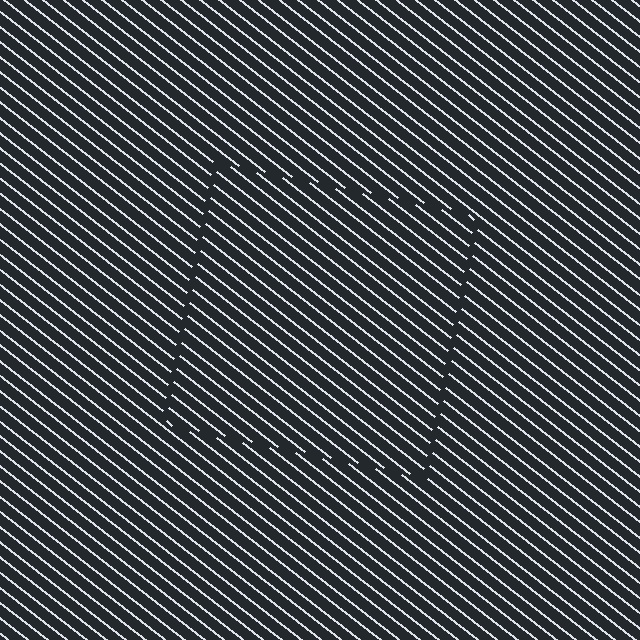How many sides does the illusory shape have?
4 sides — the line-ends trace a square.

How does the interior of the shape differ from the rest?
The interior of the shape contains the same grating, shifted by half a period — the contour is defined by the phase discontinuity where line-ends from the inner and outer gratings abut.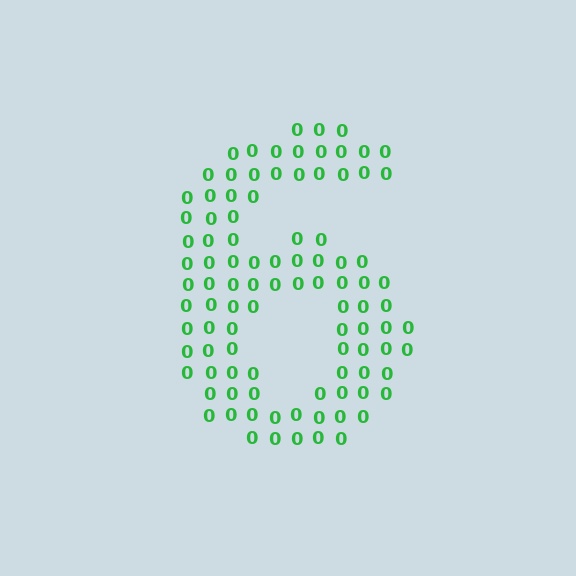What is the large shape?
The large shape is the digit 6.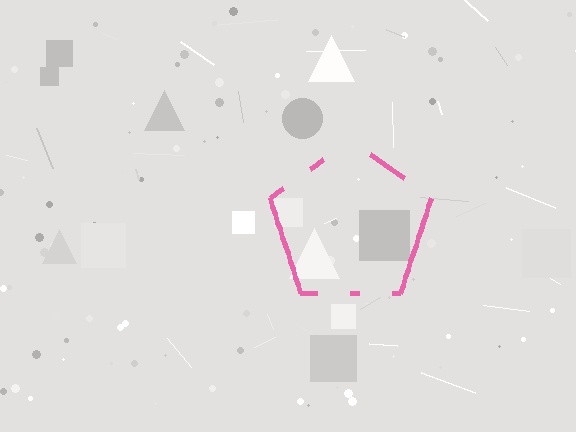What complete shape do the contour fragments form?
The contour fragments form a pentagon.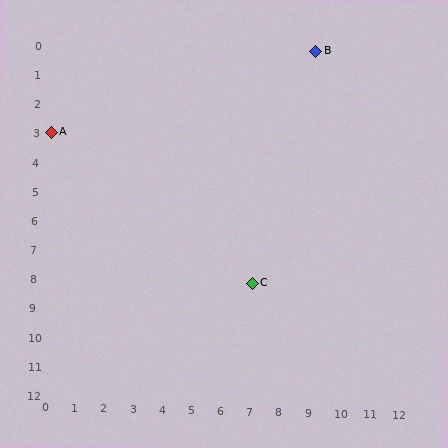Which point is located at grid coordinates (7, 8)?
Point C is at (7, 8).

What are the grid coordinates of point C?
Point C is at grid coordinates (7, 8).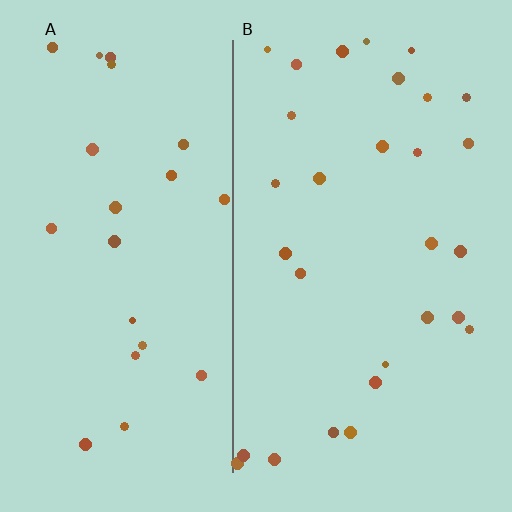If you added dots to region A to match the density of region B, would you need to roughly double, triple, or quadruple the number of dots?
Approximately double.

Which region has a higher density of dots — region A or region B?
B (the right).